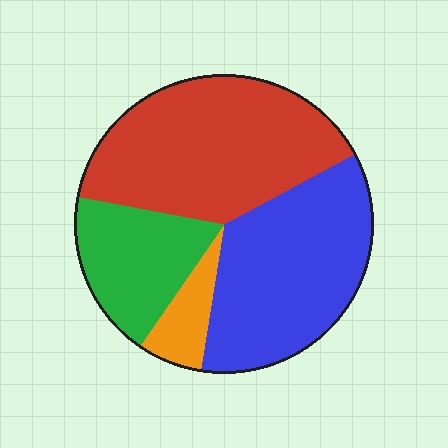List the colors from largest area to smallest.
From largest to smallest: red, blue, green, orange.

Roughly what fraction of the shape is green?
Green covers roughly 20% of the shape.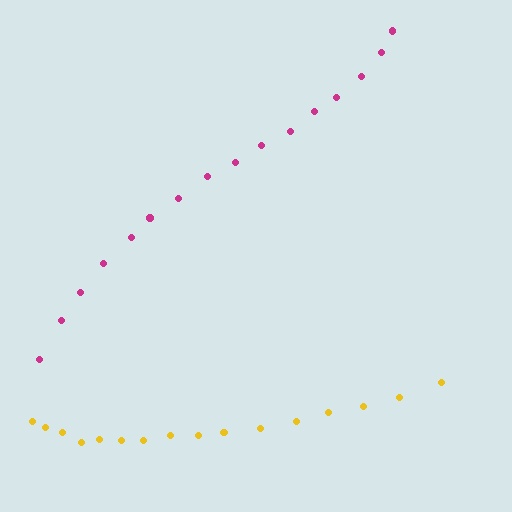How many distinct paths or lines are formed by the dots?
There are 2 distinct paths.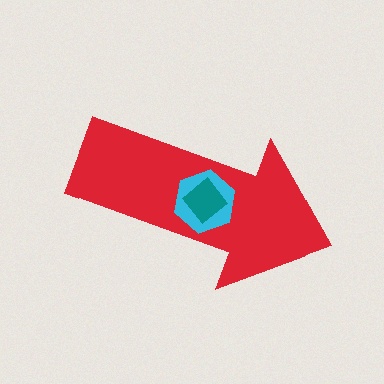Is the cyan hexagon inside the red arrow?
Yes.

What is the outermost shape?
The red arrow.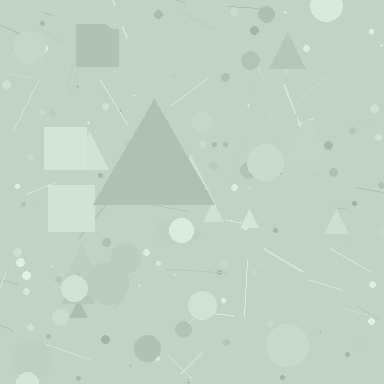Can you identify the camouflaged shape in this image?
The camouflaged shape is a triangle.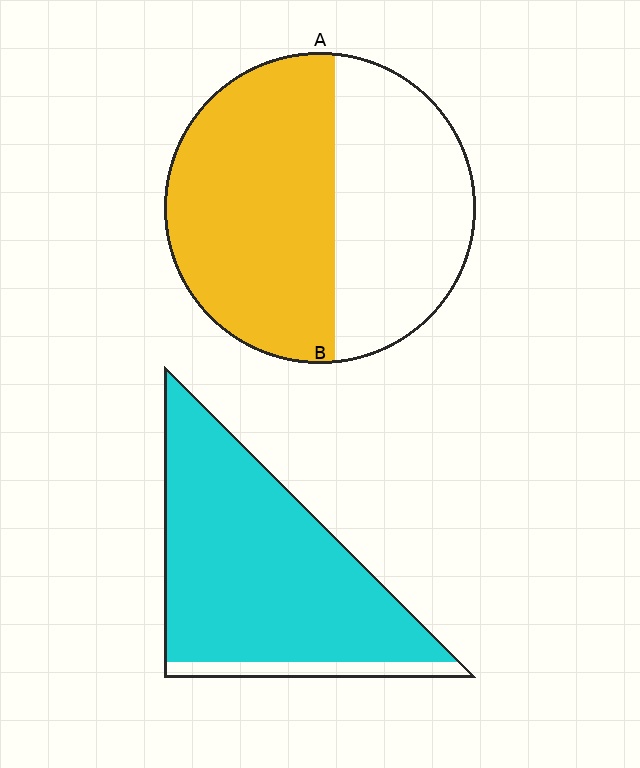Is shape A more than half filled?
Yes.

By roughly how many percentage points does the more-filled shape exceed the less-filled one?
By roughly 35 percentage points (B over A).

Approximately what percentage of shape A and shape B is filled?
A is approximately 55% and B is approximately 90%.